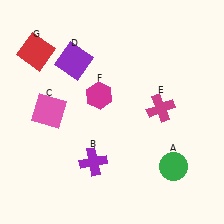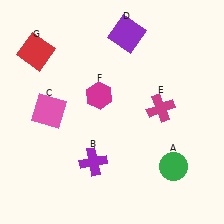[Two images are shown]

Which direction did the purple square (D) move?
The purple square (D) moved right.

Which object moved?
The purple square (D) moved right.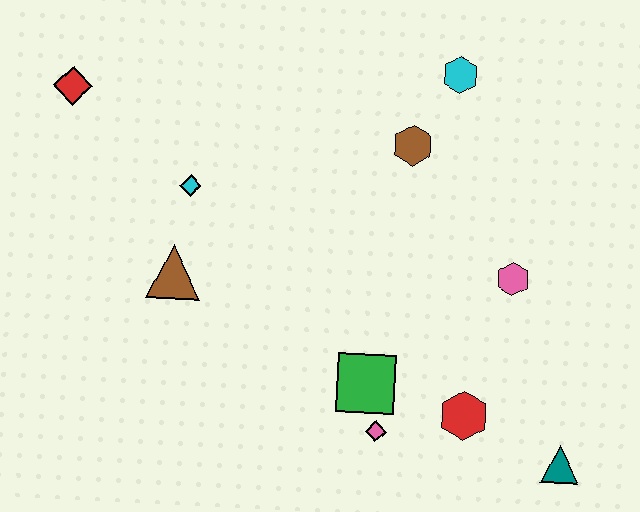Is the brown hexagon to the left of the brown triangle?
No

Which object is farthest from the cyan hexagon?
The teal triangle is farthest from the cyan hexagon.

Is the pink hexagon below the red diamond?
Yes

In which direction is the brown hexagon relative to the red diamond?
The brown hexagon is to the right of the red diamond.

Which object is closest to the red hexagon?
The pink diamond is closest to the red hexagon.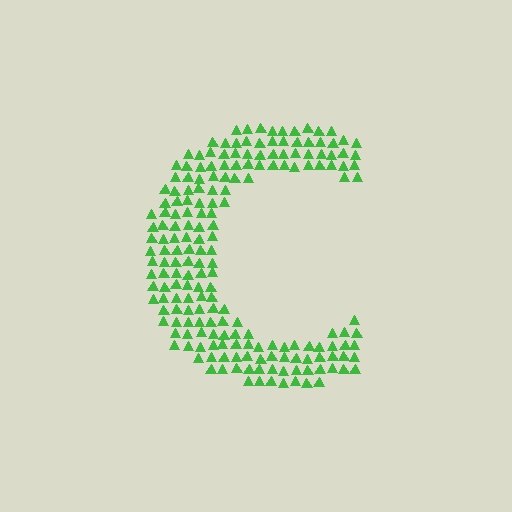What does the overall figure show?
The overall figure shows the letter C.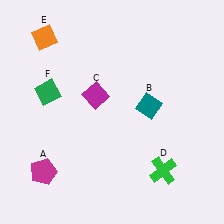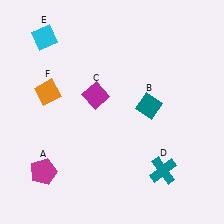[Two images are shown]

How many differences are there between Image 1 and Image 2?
There are 3 differences between the two images.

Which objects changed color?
D changed from green to teal. E changed from orange to cyan. F changed from green to orange.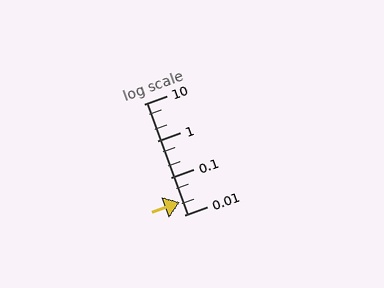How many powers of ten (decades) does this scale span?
The scale spans 3 decades, from 0.01 to 10.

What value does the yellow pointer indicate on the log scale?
The pointer indicates approximately 0.022.